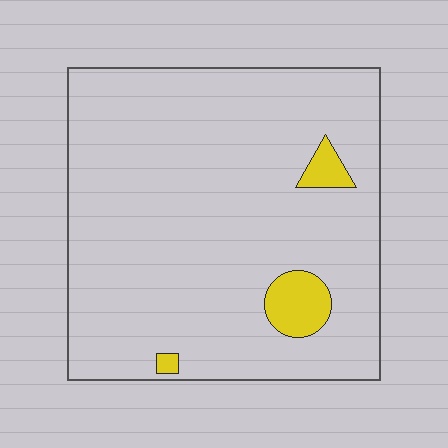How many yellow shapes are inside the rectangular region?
3.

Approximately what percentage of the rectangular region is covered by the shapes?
Approximately 5%.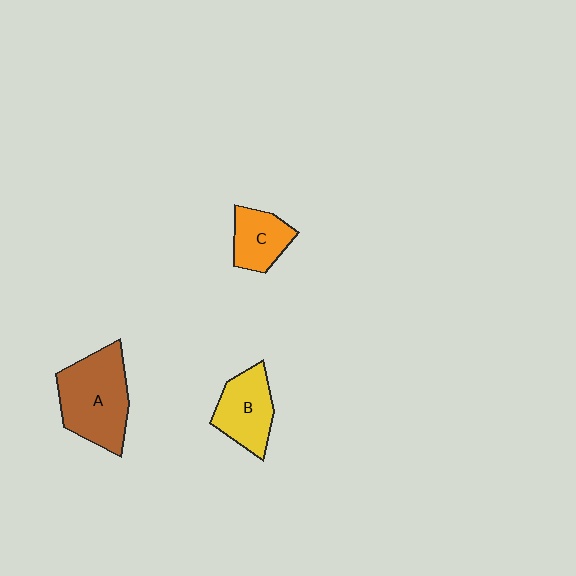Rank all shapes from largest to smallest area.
From largest to smallest: A (brown), B (yellow), C (orange).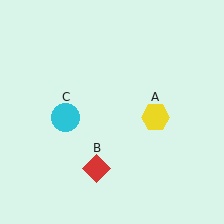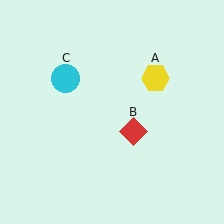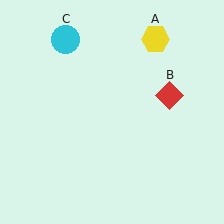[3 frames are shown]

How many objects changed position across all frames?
3 objects changed position: yellow hexagon (object A), red diamond (object B), cyan circle (object C).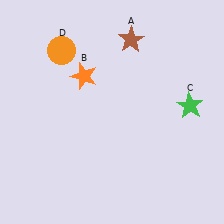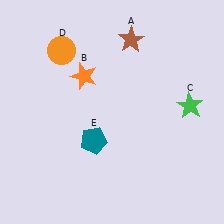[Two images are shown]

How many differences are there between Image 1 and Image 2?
There is 1 difference between the two images.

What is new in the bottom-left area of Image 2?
A teal pentagon (E) was added in the bottom-left area of Image 2.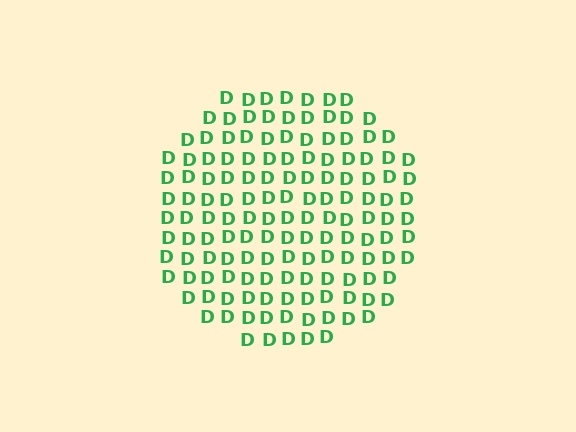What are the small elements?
The small elements are letter D's.